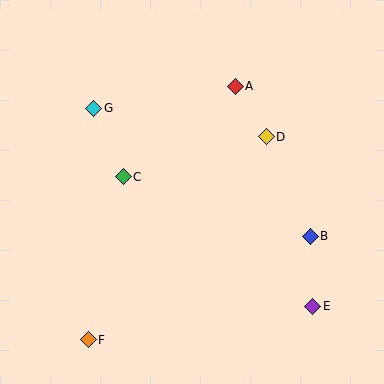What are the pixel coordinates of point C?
Point C is at (123, 177).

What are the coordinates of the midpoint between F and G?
The midpoint between F and G is at (91, 224).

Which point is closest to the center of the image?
Point C at (123, 177) is closest to the center.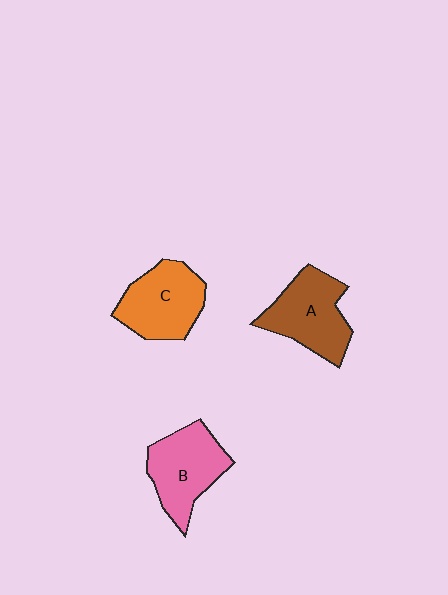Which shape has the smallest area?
Shape C (orange).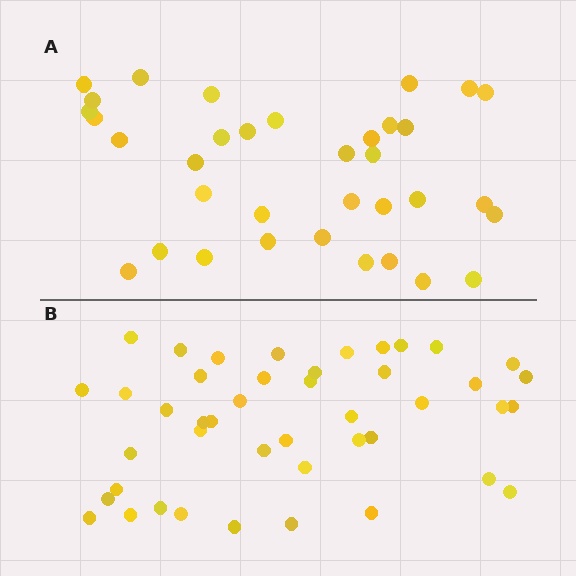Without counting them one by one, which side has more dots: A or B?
Region B (the bottom region) has more dots.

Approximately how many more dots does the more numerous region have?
Region B has roughly 8 or so more dots than region A.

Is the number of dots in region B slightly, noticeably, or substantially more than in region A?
Region B has noticeably more, but not dramatically so. The ratio is roughly 1.3 to 1.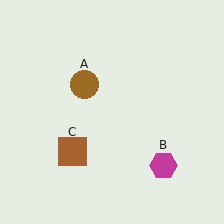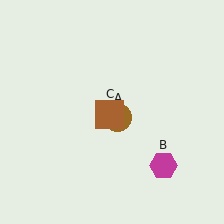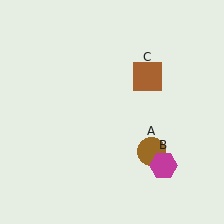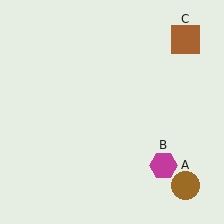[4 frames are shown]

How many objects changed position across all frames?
2 objects changed position: brown circle (object A), brown square (object C).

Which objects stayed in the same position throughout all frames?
Magenta hexagon (object B) remained stationary.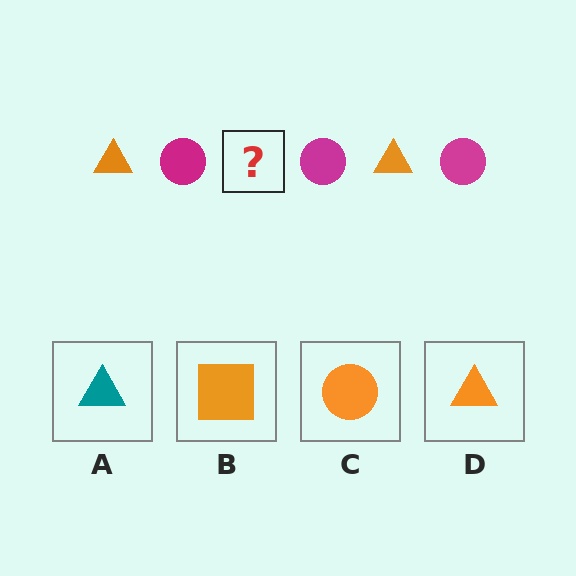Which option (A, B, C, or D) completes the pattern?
D.